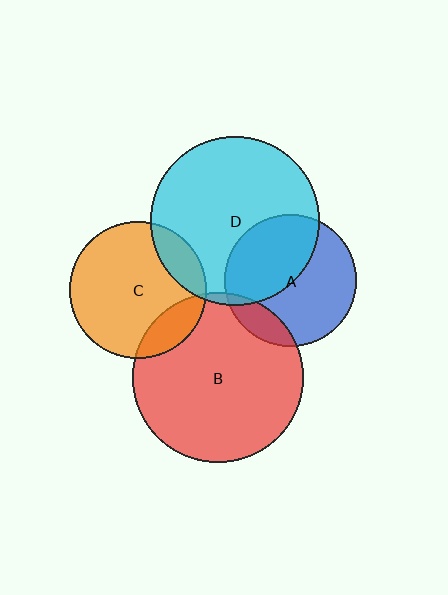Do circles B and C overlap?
Yes.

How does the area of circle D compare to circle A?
Approximately 1.6 times.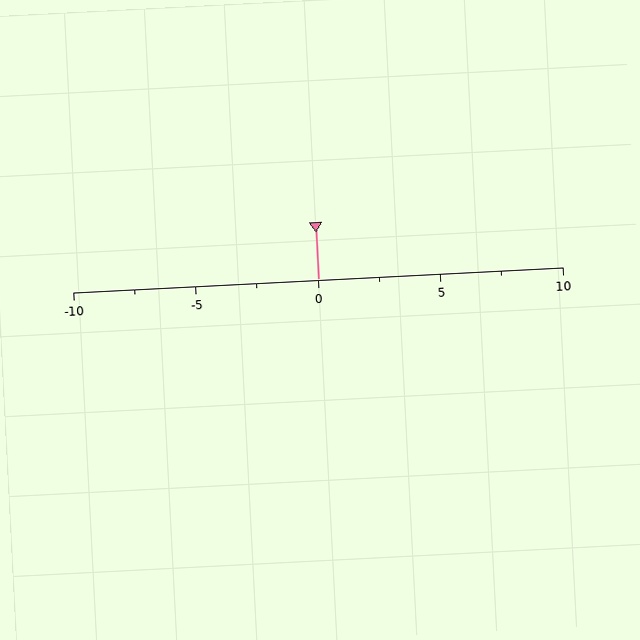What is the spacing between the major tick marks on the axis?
The major ticks are spaced 5 apart.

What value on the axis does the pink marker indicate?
The marker indicates approximately 0.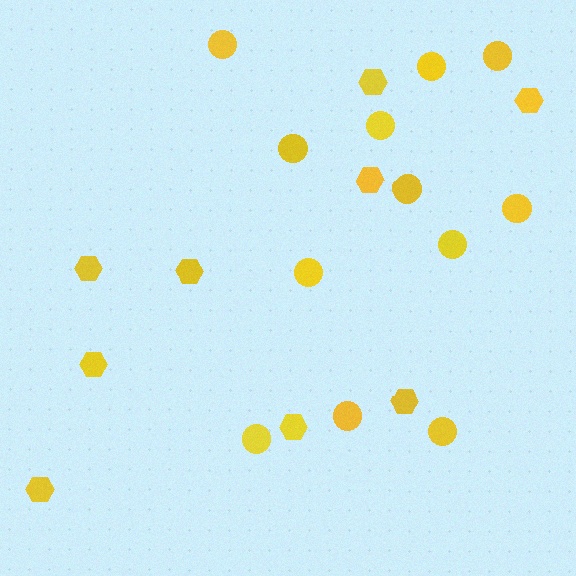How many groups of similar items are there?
There are 2 groups: one group of hexagons (9) and one group of circles (12).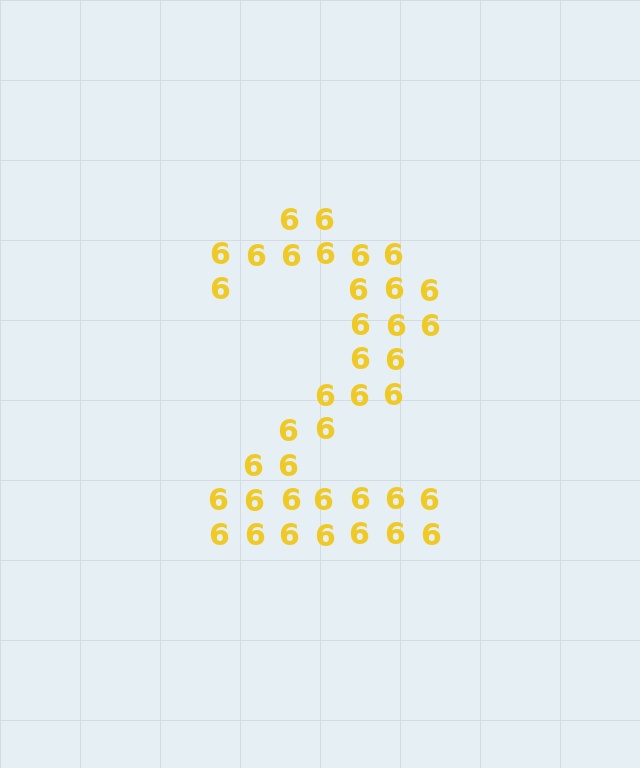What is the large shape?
The large shape is the digit 2.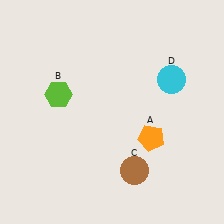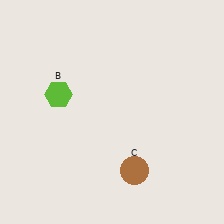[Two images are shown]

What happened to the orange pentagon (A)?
The orange pentagon (A) was removed in Image 2. It was in the bottom-right area of Image 1.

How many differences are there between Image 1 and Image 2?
There are 2 differences between the two images.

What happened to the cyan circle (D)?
The cyan circle (D) was removed in Image 2. It was in the top-right area of Image 1.